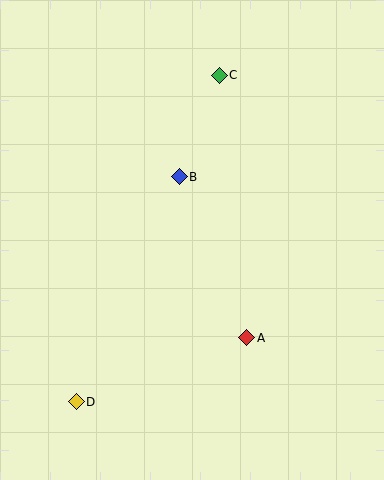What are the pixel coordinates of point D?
Point D is at (76, 402).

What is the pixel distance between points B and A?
The distance between B and A is 175 pixels.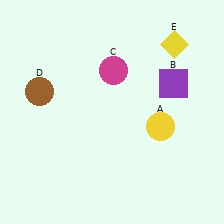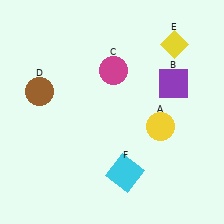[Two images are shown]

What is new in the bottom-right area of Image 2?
A cyan square (F) was added in the bottom-right area of Image 2.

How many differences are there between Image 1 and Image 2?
There is 1 difference between the two images.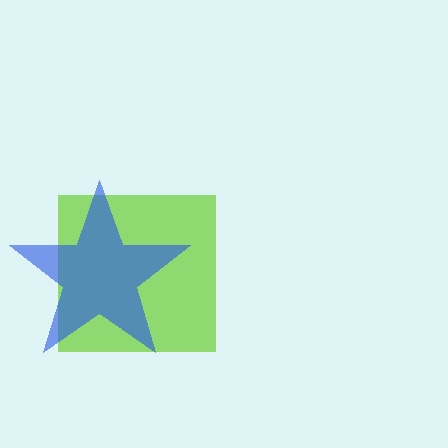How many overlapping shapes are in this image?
There are 2 overlapping shapes in the image.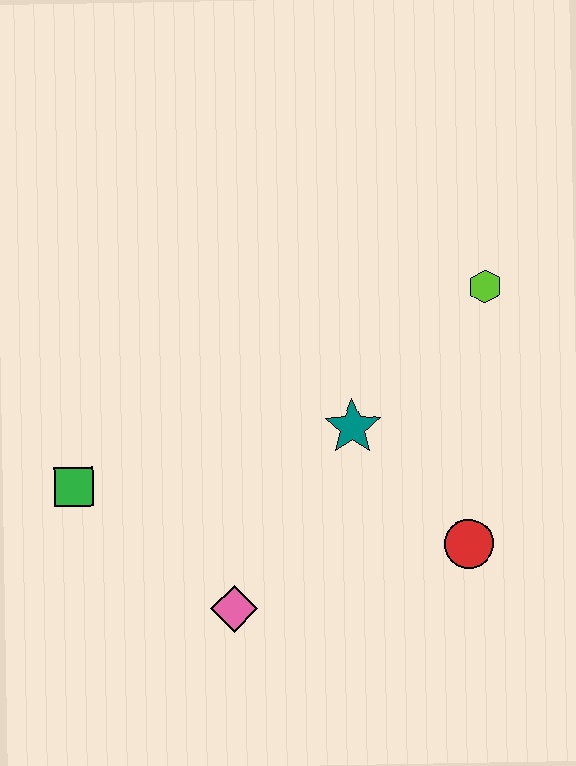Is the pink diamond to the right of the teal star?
No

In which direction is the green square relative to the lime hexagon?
The green square is to the left of the lime hexagon.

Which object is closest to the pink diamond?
The green square is closest to the pink diamond.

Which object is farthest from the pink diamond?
The lime hexagon is farthest from the pink diamond.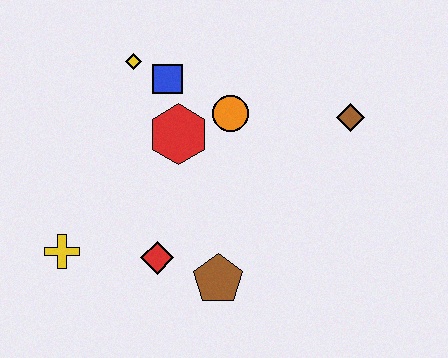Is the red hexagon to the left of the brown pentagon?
Yes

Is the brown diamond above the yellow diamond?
No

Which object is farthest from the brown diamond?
The yellow cross is farthest from the brown diamond.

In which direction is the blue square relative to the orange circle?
The blue square is to the left of the orange circle.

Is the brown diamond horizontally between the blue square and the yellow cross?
No